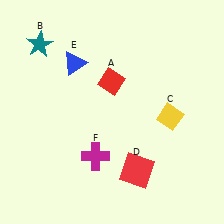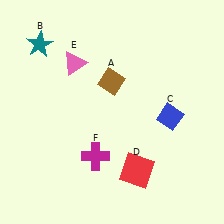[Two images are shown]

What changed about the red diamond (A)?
In Image 1, A is red. In Image 2, it changed to brown.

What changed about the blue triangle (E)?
In Image 1, E is blue. In Image 2, it changed to pink.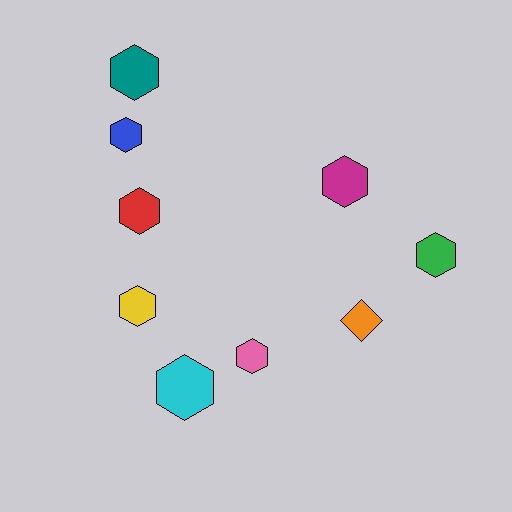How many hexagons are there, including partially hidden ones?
There are 8 hexagons.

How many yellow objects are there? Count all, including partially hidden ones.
There is 1 yellow object.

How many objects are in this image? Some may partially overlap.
There are 9 objects.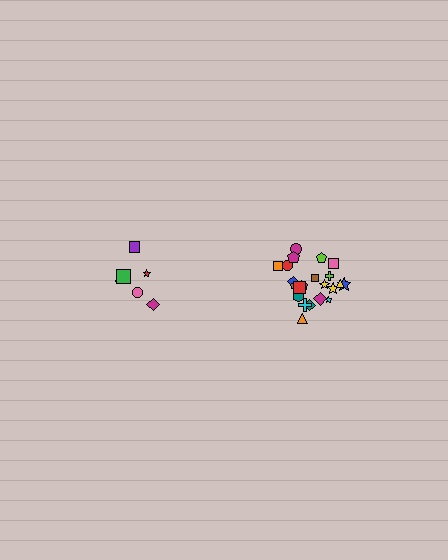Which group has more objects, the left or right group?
The right group.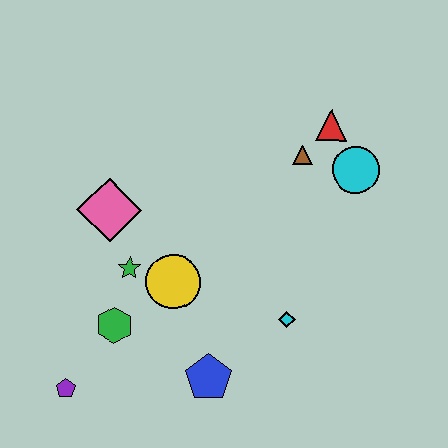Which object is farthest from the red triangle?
The purple pentagon is farthest from the red triangle.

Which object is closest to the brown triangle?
The red triangle is closest to the brown triangle.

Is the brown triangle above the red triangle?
No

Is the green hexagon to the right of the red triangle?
No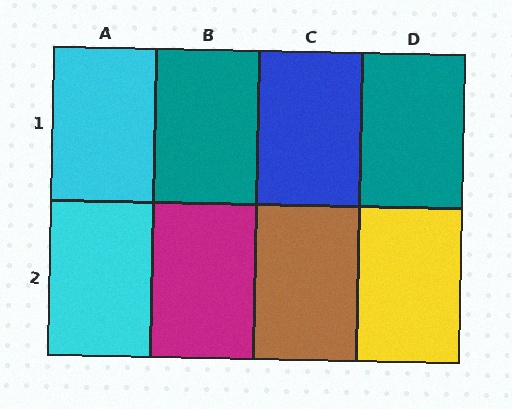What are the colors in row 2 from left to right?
Cyan, magenta, brown, yellow.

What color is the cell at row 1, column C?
Blue.